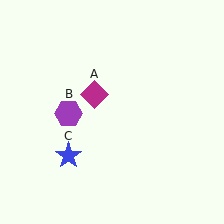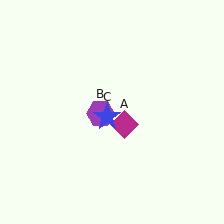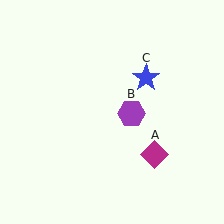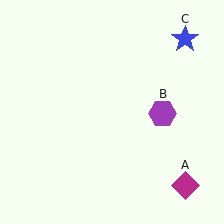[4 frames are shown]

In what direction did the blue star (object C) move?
The blue star (object C) moved up and to the right.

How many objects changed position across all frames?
3 objects changed position: magenta diamond (object A), purple hexagon (object B), blue star (object C).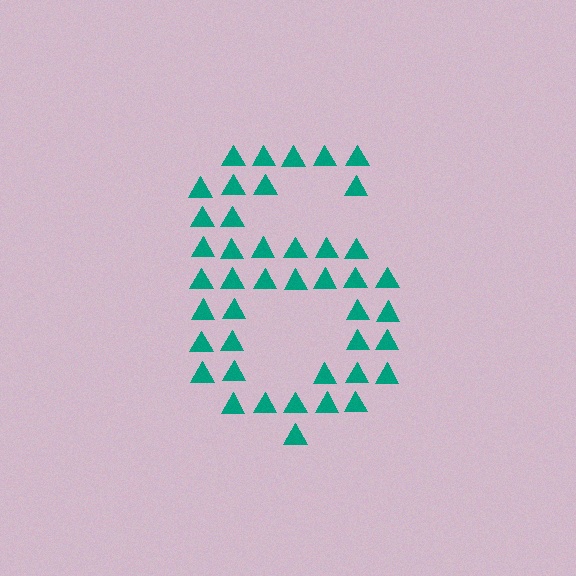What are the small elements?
The small elements are triangles.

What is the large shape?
The large shape is the digit 6.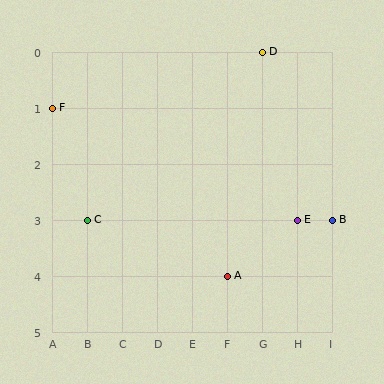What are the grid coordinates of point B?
Point B is at grid coordinates (I, 3).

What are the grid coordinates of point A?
Point A is at grid coordinates (F, 4).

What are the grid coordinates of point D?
Point D is at grid coordinates (G, 0).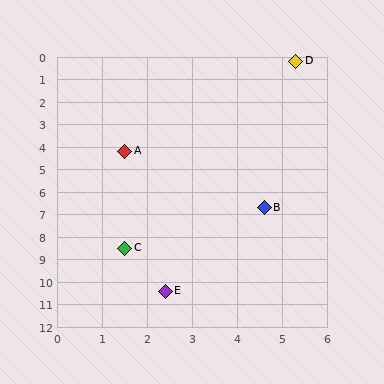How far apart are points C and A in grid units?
Points C and A are about 4.3 grid units apart.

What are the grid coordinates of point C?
Point C is at approximately (1.5, 8.5).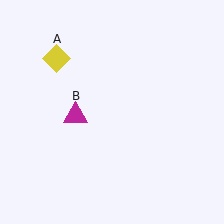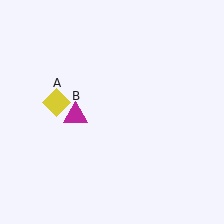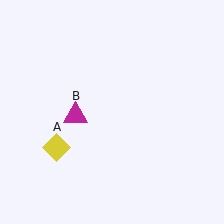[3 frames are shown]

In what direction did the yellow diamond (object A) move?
The yellow diamond (object A) moved down.